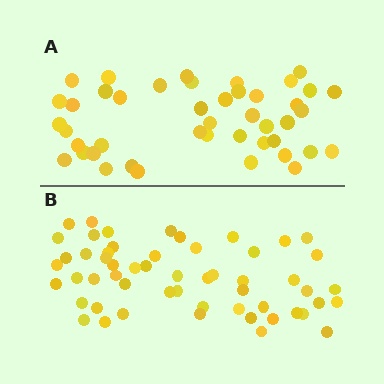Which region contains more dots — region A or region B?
Region B (the bottom region) has more dots.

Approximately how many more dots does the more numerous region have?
Region B has roughly 12 or so more dots than region A.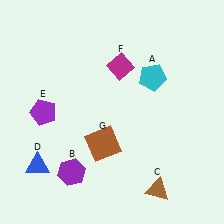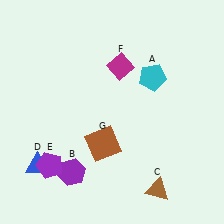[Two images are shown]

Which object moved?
The purple pentagon (E) moved down.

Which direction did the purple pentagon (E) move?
The purple pentagon (E) moved down.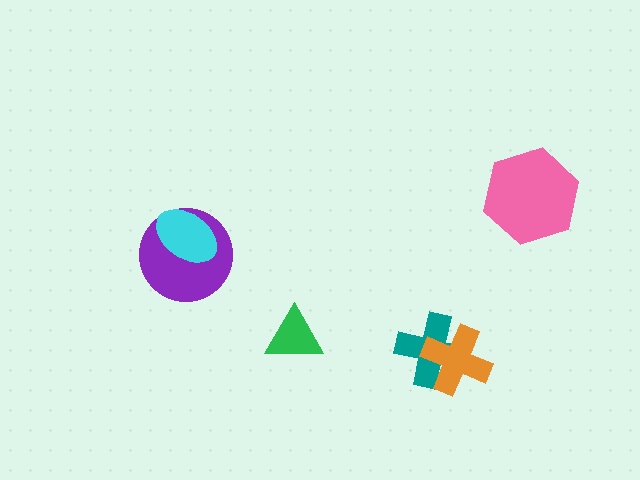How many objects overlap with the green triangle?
0 objects overlap with the green triangle.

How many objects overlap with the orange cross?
1 object overlaps with the orange cross.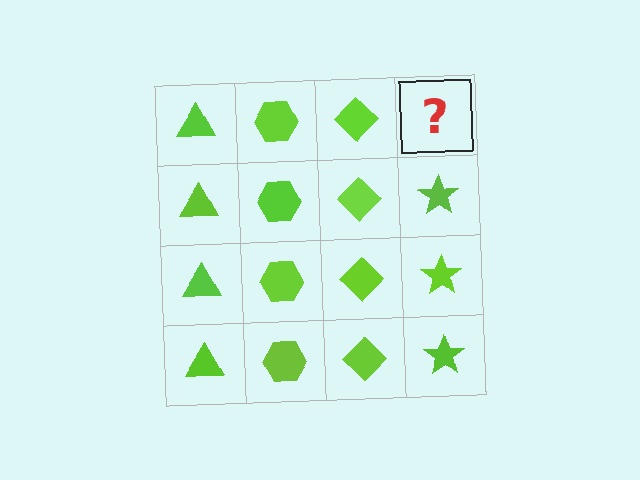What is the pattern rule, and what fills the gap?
The rule is that each column has a consistent shape. The gap should be filled with a lime star.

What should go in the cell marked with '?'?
The missing cell should contain a lime star.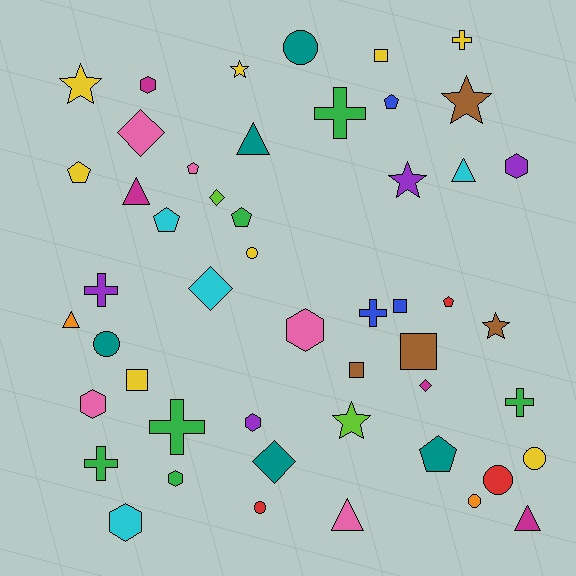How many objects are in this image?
There are 50 objects.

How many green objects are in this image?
There are 6 green objects.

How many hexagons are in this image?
There are 7 hexagons.